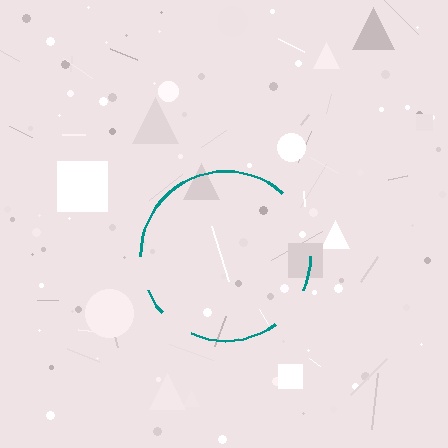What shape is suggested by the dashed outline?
The dashed outline suggests a circle.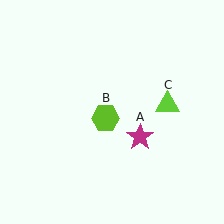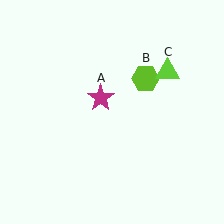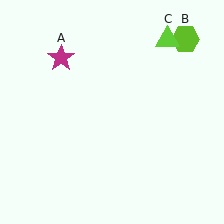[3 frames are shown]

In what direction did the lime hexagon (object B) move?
The lime hexagon (object B) moved up and to the right.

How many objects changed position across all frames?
3 objects changed position: magenta star (object A), lime hexagon (object B), lime triangle (object C).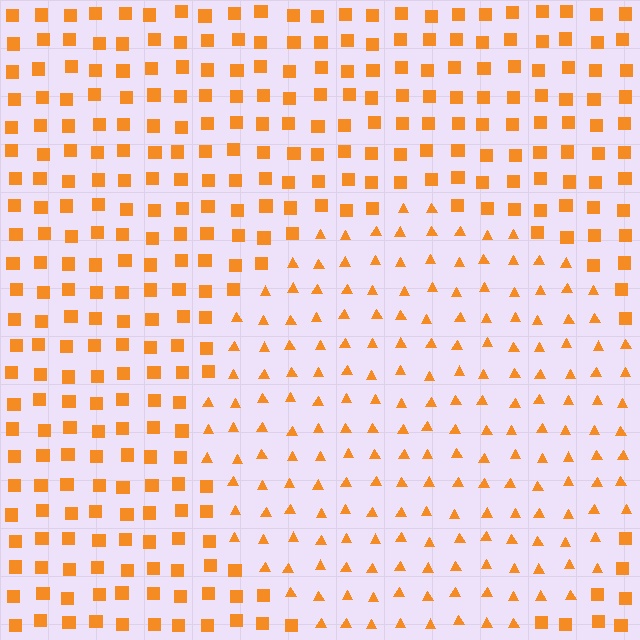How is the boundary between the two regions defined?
The boundary is defined by a change in element shape: triangles inside vs. squares outside. All elements share the same color and spacing.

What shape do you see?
I see a circle.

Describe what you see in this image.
The image is filled with small orange elements arranged in a uniform grid. A circle-shaped region contains triangles, while the surrounding area contains squares. The boundary is defined purely by the change in element shape.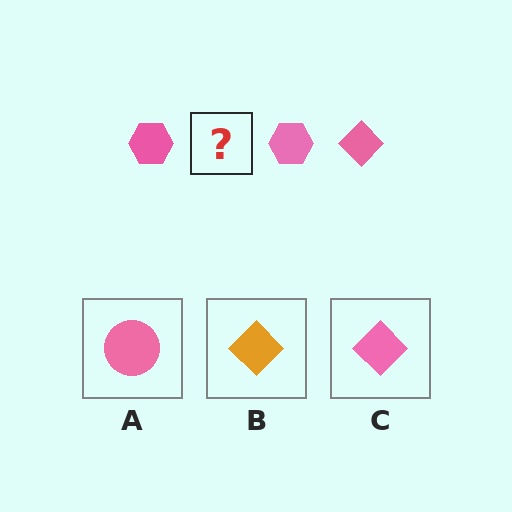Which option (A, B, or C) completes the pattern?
C.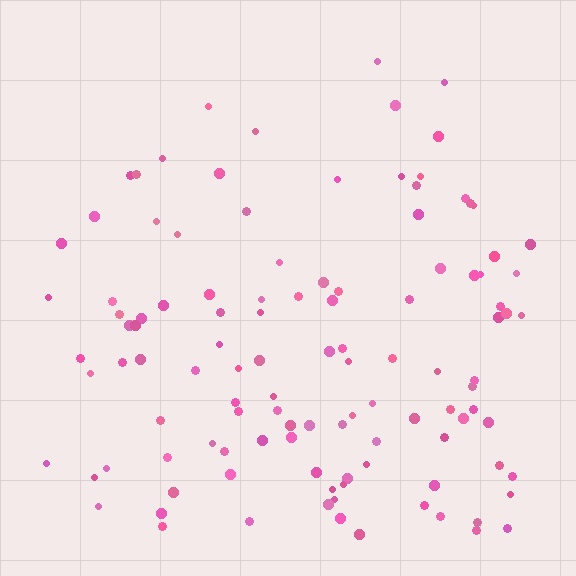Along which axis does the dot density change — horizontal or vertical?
Vertical.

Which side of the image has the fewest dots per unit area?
The top.